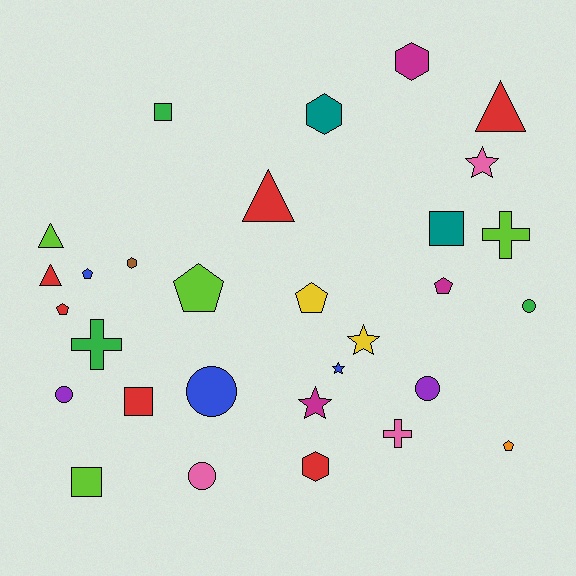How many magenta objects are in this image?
There are 3 magenta objects.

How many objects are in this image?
There are 30 objects.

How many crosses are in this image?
There are 3 crosses.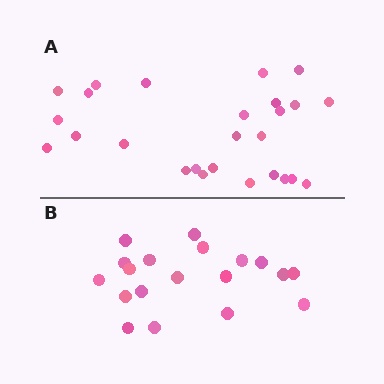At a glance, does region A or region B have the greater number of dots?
Region A (the top region) has more dots.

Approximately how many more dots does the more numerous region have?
Region A has roughly 8 or so more dots than region B.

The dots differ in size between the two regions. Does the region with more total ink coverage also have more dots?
No. Region B has more total ink coverage because its dots are larger, but region A actually contains more individual dots. Total area can be misleading — the number of items is what matters here.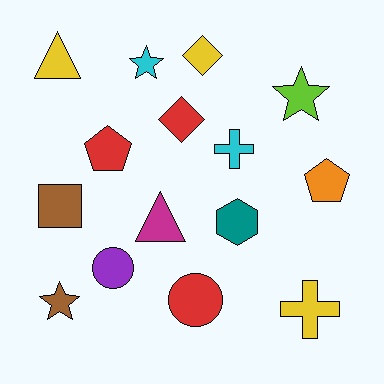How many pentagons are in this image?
There are 2 pentagons.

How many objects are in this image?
There are 15 objects.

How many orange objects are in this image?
There is 1 orange object.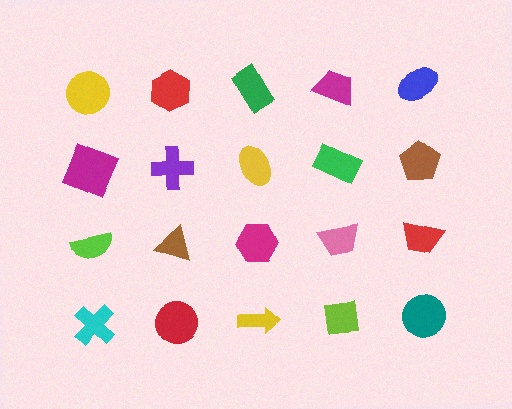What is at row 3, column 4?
A pink trapezoid.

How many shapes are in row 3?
5 shapes.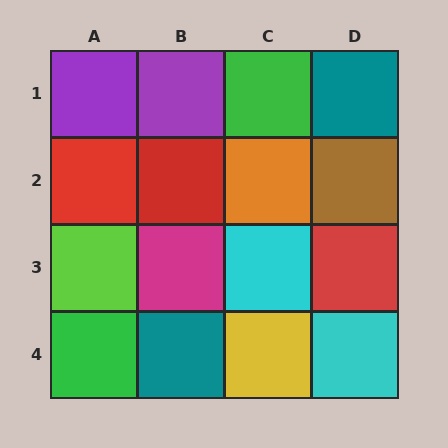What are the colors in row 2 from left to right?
Red, red, orange, brown.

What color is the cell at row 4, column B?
Teal.